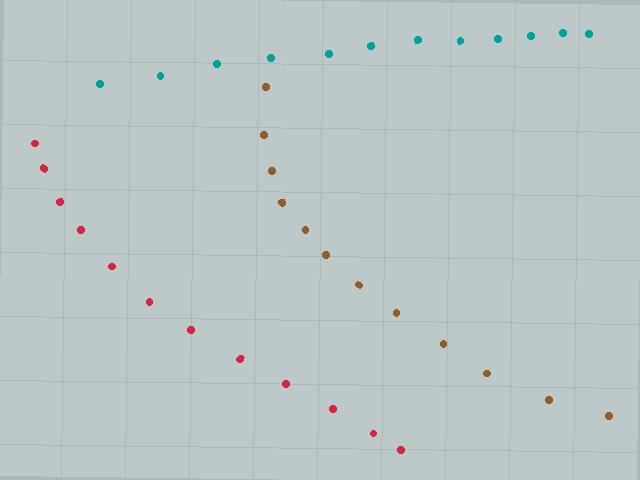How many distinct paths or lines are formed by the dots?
There are 3 distinct paths.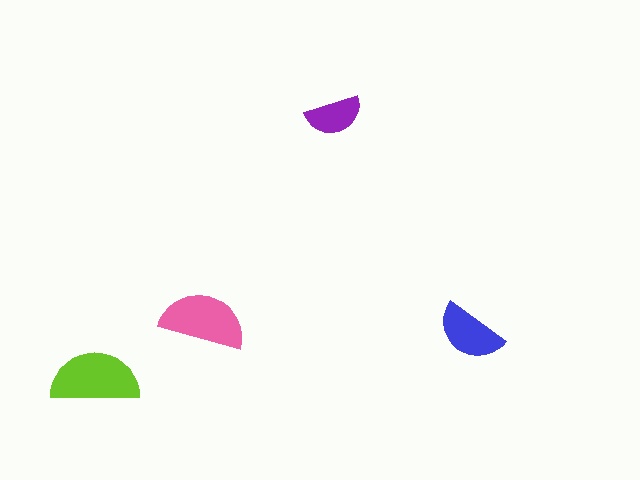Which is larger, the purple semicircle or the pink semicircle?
The pink one.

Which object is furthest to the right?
The blue semicircle is rightmost.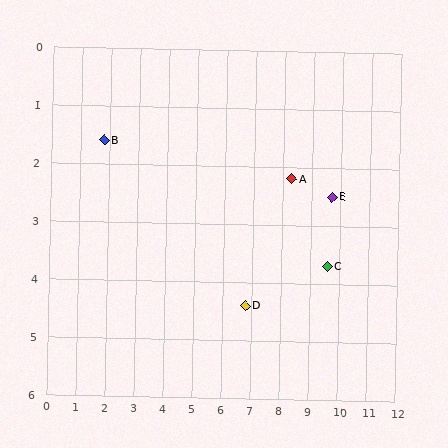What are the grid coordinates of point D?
Point D is at approximately (6.8, 4.4).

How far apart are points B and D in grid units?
Points B and D are about 5.7 grid units apart.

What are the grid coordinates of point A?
Point A is at approximately (8.3, 2.2).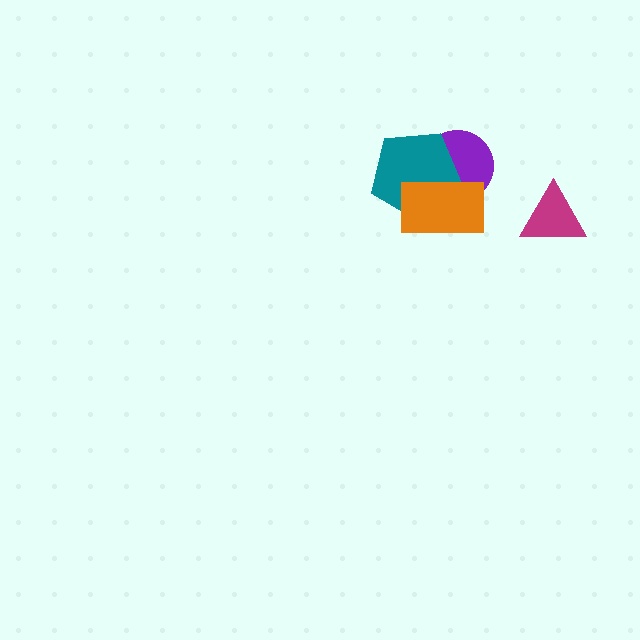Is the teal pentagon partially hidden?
Yes, it is partially covered by another shape.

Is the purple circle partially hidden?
Yes, it is partially covered by another shape.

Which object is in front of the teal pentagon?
The orange rectangle is in front of the teal pentagon.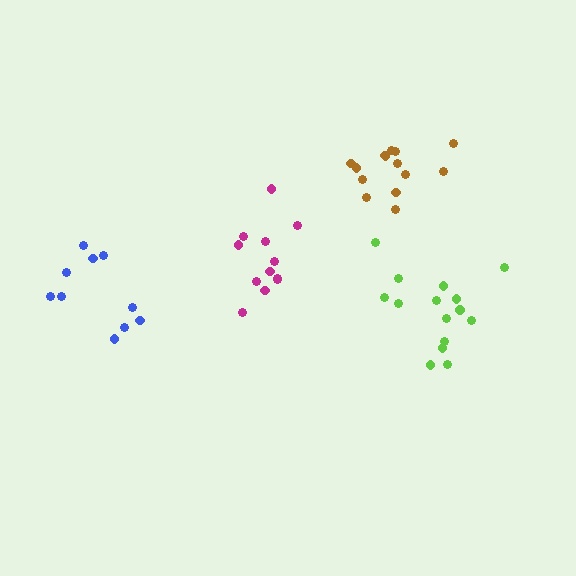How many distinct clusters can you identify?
There are 4 distinct clusters.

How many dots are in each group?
Group 1: 14 dots, Group 2: 12 dots, Group 3: 15 dots, Group 4: 10 dots (51 total).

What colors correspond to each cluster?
The clusters are colored: brown, magenta, lime, blue.